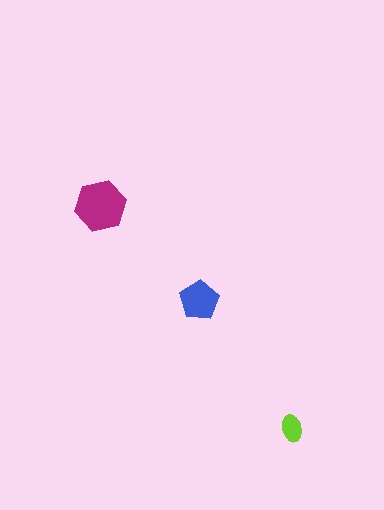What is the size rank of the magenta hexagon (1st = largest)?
1st.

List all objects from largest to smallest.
The magenta hexagon, the blue pentagon, the lime ellipse.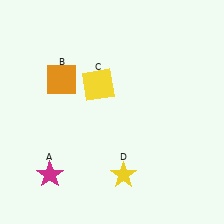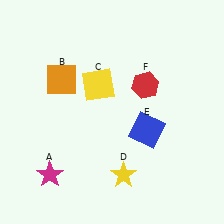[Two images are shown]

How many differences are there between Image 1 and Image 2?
There are 2 differences between the two images.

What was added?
A blue square (E), a red hexagon (F) were added in Image 2.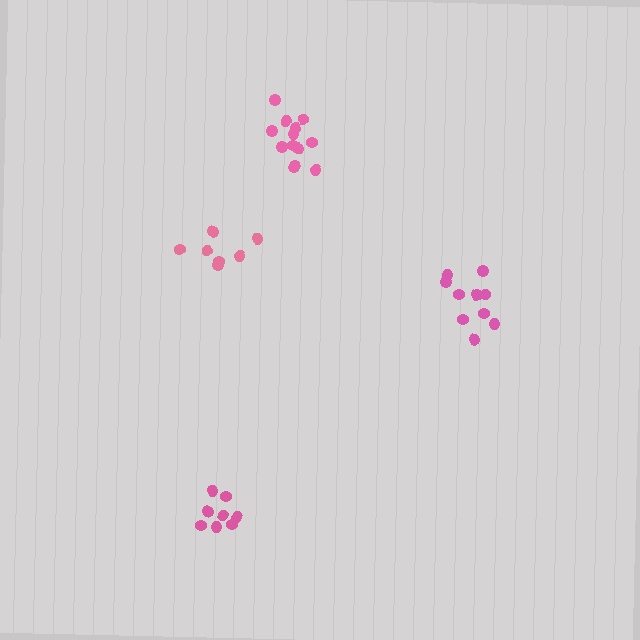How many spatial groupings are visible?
There are 4 spatial groupings.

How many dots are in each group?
Group 1: 7 dots, Group 2: 13 dots, Group 3: 10 dots, Group 4: 8 dots (38 total).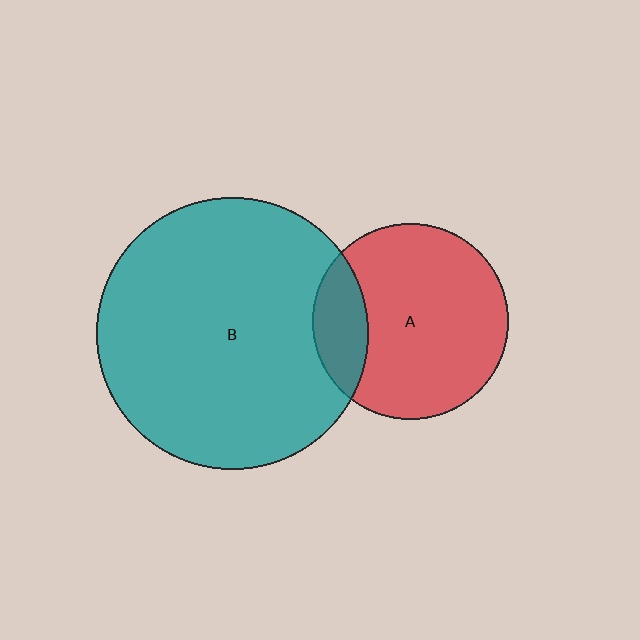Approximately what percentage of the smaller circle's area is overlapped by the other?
Approximately 20%.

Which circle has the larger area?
Circle B (teal).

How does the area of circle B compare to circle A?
Approximately 1.9 times.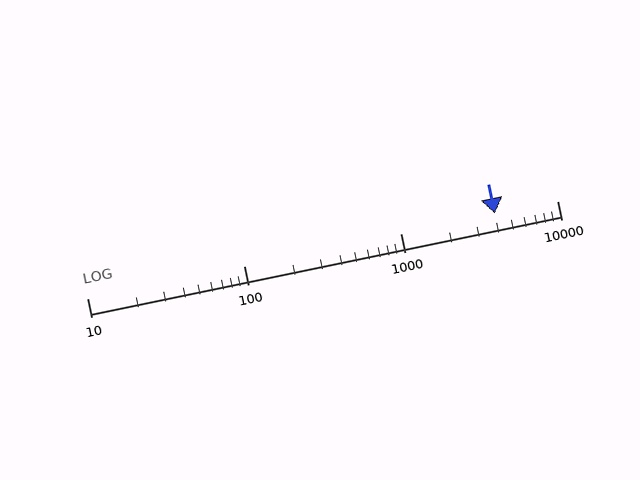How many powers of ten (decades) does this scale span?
The scale spans 3 decades, from 10 to 10000.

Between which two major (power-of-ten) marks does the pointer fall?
The pointer is between 1000 and 10000.